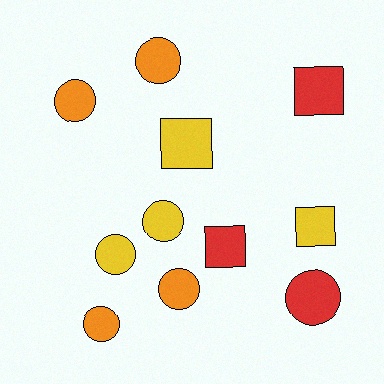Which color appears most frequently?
Yellow, with 4 objects.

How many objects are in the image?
There are 11 objects.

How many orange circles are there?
There are 4 orange circles.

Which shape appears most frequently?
Circle, with 7 objects.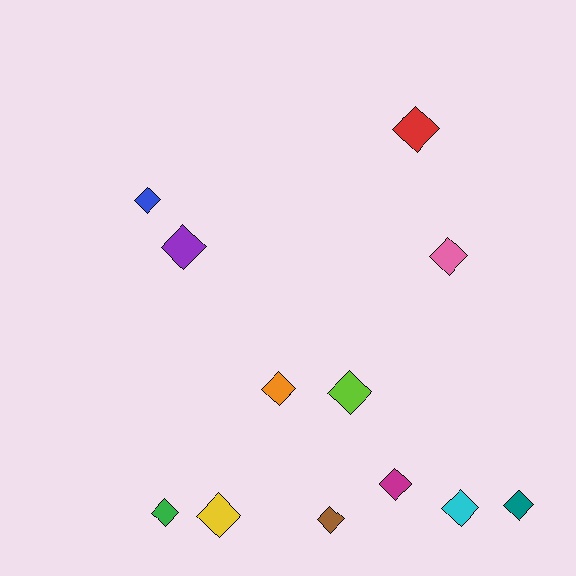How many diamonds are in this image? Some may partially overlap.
There are 12 diamonds.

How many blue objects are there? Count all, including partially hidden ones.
There is 1 blue object.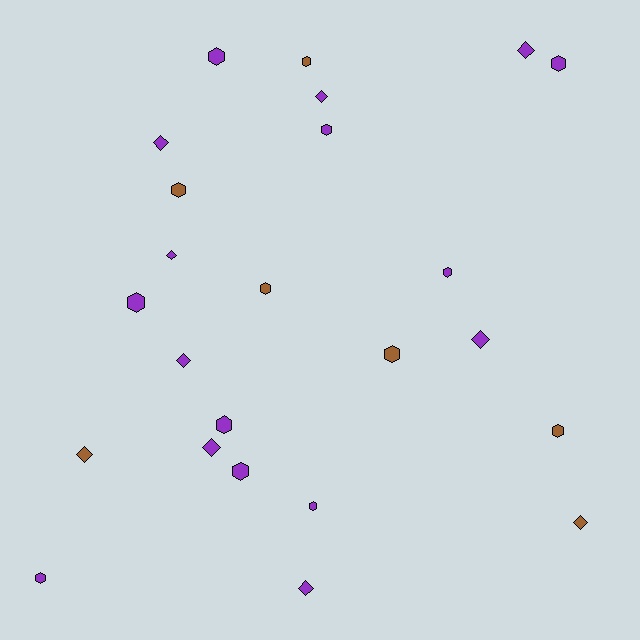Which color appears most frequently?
Purple, with 17 objects.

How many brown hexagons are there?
There are 5 brown hexagons.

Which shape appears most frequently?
Hexagon, with 14 objects.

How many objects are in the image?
There are 24 objects.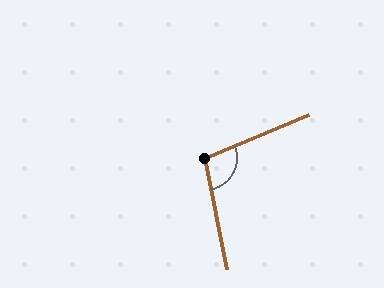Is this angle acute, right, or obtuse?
It is obtuse.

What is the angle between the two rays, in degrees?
Approximately 102 degrees.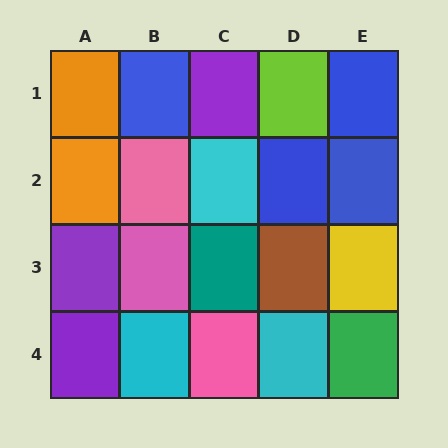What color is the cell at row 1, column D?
Lime.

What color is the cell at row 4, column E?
Green.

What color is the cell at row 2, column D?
Blue.